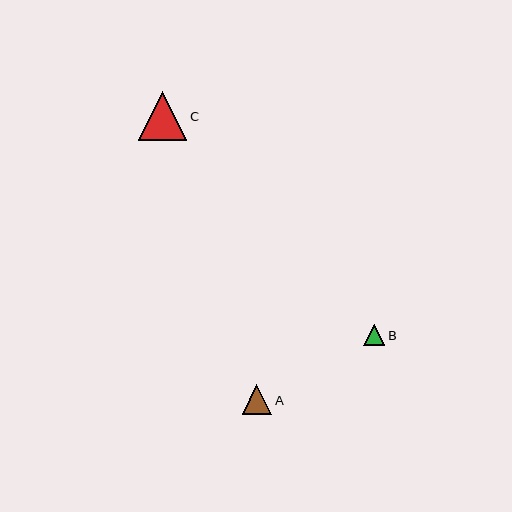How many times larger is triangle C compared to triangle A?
Triangle C is approximately 1.7 times the size of triangle A.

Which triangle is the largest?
Triangle C is the largest with a size of approximately 48 pixels.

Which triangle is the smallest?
Triangle B is the smallest with a size of approximately 21 pixels.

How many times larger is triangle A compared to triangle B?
Triangle A is approximately 1.4 times the size of triangle B.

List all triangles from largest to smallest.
From largest to smallest: C, A, B.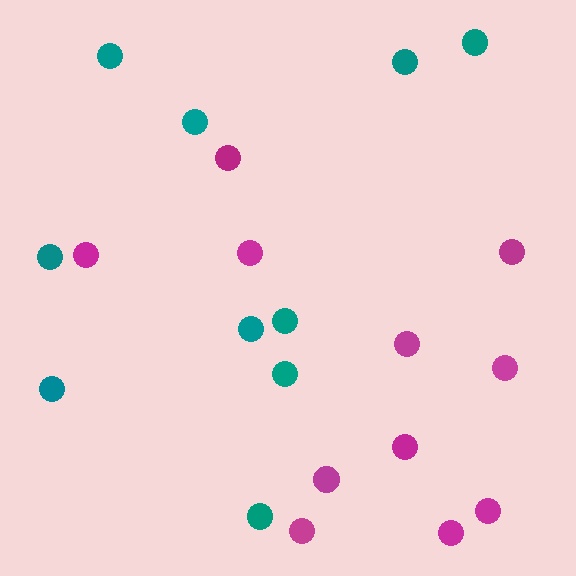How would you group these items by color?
There are 2 groups: one group of teal circles (10) and one group of magenta circles (11).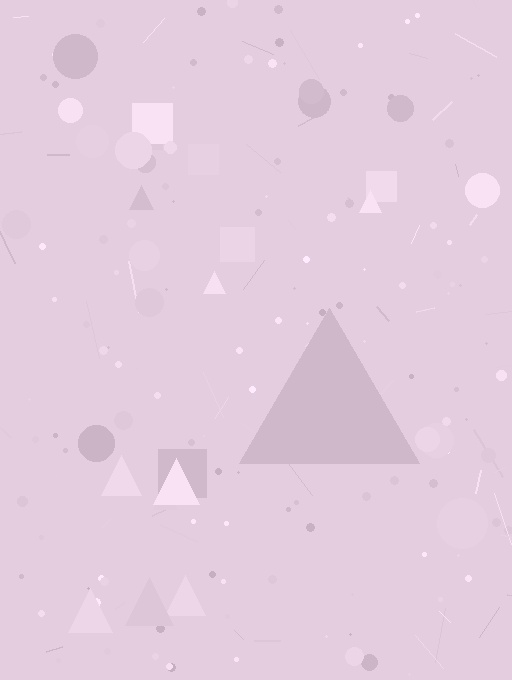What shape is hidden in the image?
A triangle is hidden in the image.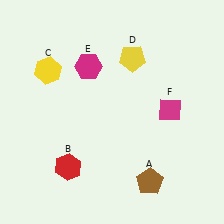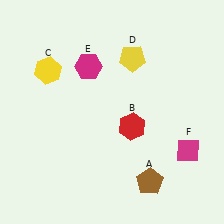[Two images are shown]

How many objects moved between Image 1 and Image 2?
2 objects moved between the two images.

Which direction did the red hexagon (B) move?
The red hexagon (B) moved right.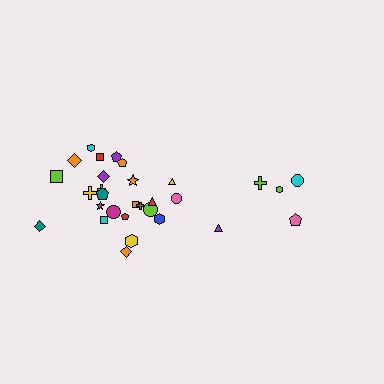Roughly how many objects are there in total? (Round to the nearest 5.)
Roughly 30 objects in total.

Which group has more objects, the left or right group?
The left group.